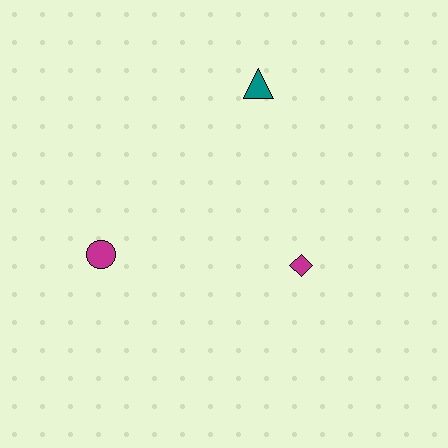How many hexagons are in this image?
There are no hexagons.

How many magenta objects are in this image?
There are 2 magenta objects.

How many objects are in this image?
There are 3 objects.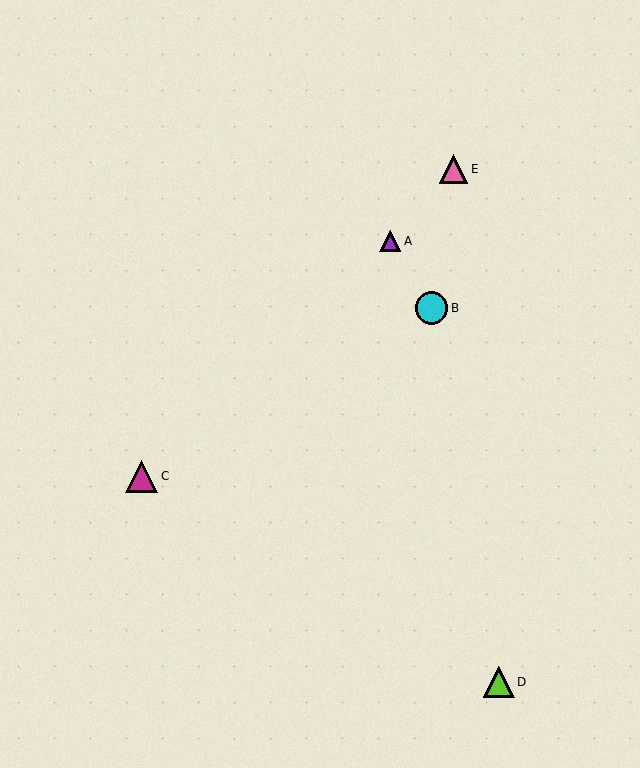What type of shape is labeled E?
Shape E is a pink triangle.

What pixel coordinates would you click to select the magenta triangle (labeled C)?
Click at (142, 476) to select the magenta triangle C.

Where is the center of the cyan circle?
The center of the cyan circle is at (431, 308).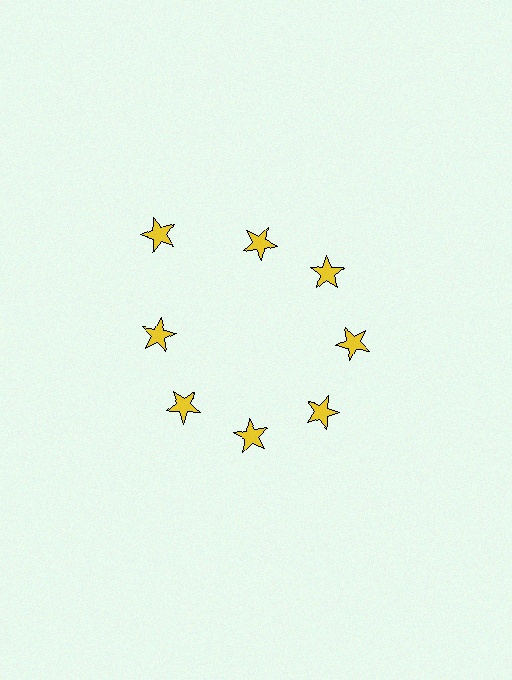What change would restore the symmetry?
The symmetry would be restored by moving it inward, back onto the ring so that all 8 stars sit at equal angles and equal distance from the center.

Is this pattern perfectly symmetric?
No. The 8 yellow stars are arranged in a ring, but one element near the 10 o'clock position is pushed outward from the center, breaking the 8-fold rotational symmetry.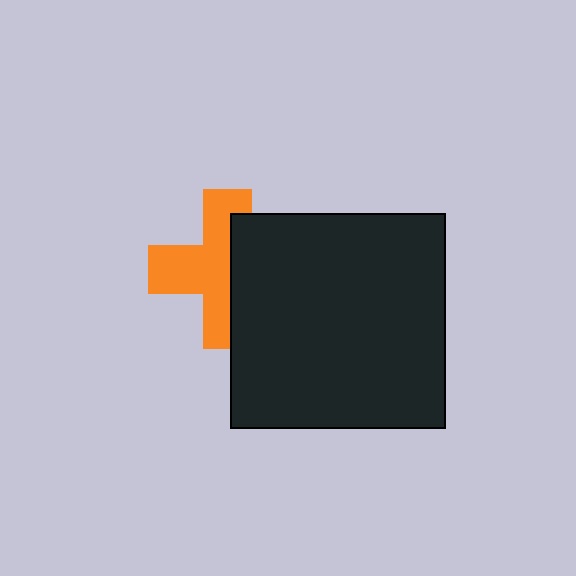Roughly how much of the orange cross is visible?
About half of it is visible (roughly 56%).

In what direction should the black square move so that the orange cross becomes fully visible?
The black square should move right. That is the shortest direction to clear the overlap and leave the orange cross fully visible.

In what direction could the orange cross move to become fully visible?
The orange cross could move left. That would shift it out from behind the black square entirely.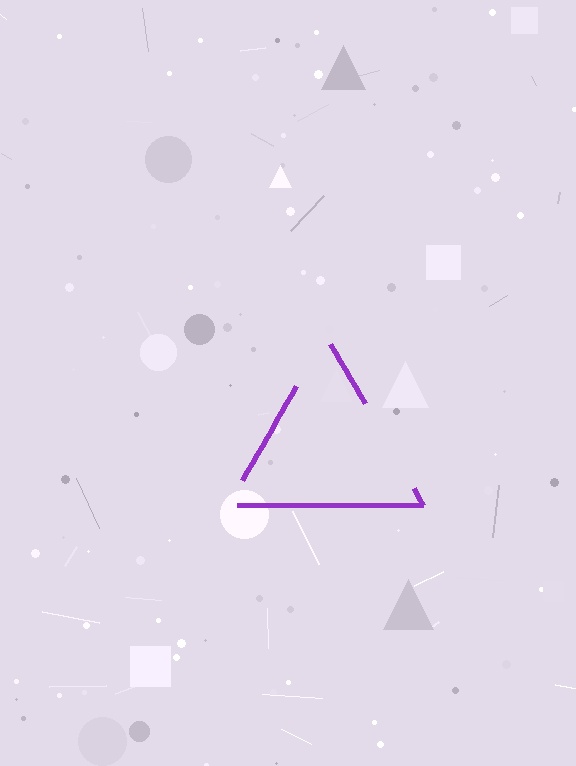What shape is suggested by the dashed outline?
The dashed outline suggests a triangle.